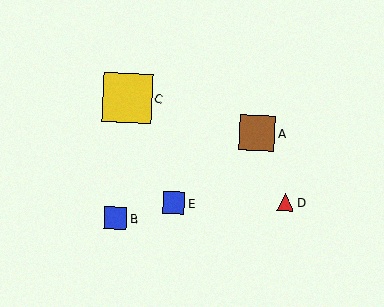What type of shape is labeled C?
Shape C is a yellow square.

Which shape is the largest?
The yellow square (labeled C) is the largest.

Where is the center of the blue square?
The center of the blue square is at (115, 218).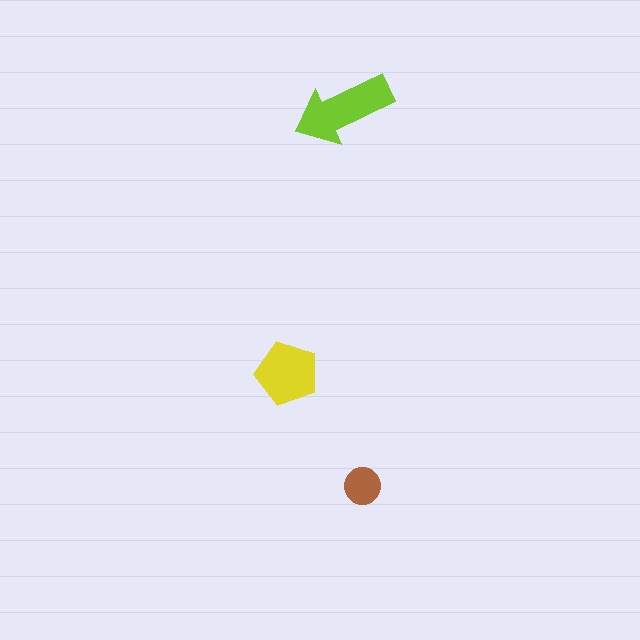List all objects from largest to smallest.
The lime arrow, the yellow pentagon, the brown circle.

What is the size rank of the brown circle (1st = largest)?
3rd.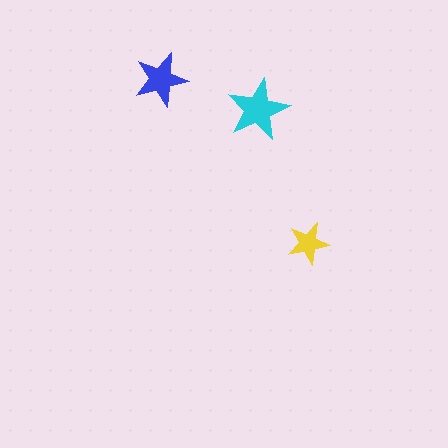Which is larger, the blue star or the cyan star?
The cyan one.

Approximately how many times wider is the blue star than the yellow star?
About 1.5 times wider.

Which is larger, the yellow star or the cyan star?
The cyan one.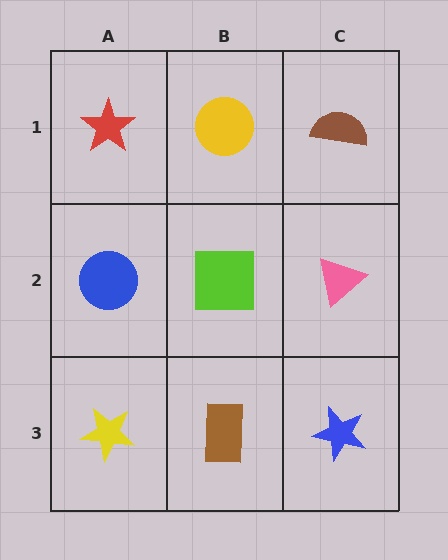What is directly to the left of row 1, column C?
A yellow circle.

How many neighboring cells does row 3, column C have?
2.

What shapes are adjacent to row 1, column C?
A pink triangle (row 2, column C), a yellow circle (row 1, column B).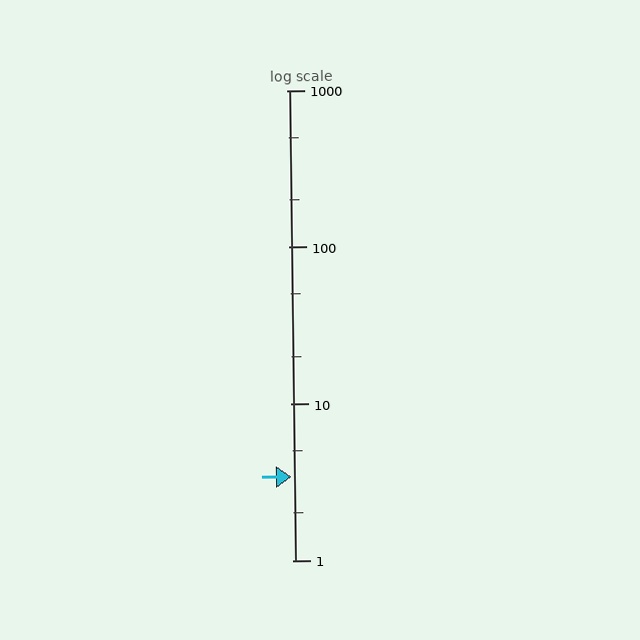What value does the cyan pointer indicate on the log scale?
The pointer indicates approximately 3.4.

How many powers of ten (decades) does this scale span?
The scale spans 3 decades, from 1 to 1000.